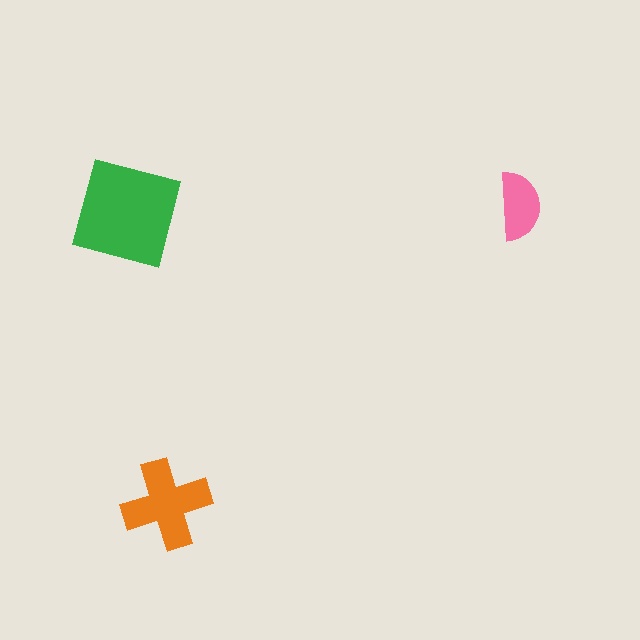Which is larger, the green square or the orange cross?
The green square.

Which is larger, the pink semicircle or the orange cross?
The orange cross.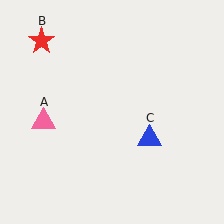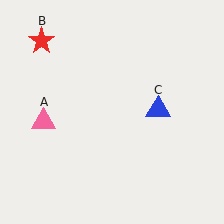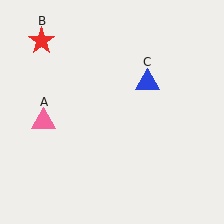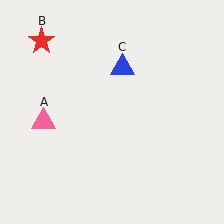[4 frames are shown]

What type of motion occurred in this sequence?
The blue triangle (object C) rotated counterclockwise around the center of the scene.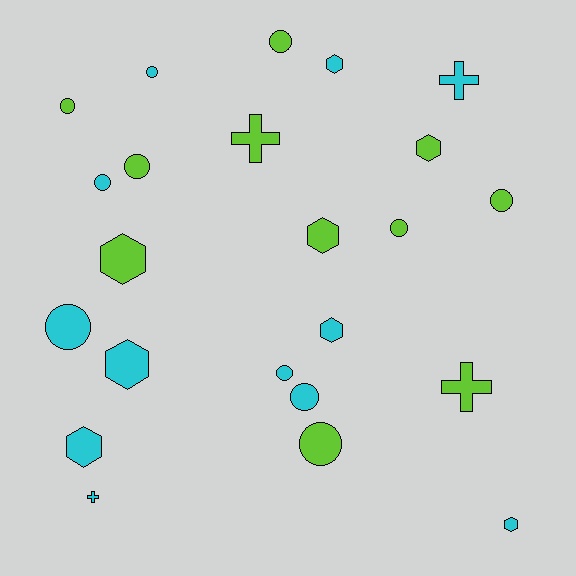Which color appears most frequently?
Cyan, with 12 objects.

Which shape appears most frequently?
Circle, with 11 objects.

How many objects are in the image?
There are 23 objects.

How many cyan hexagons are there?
There are 5 cyan hexagons.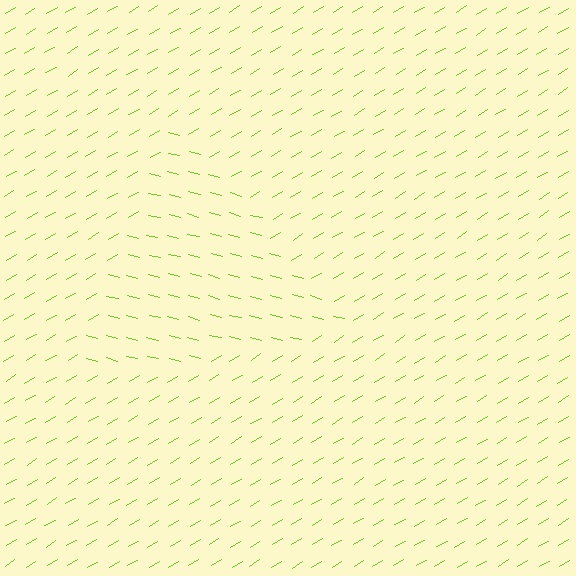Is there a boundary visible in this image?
Yes, there is a texture boundary formed by a change in line orientation.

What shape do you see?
I see a triangle.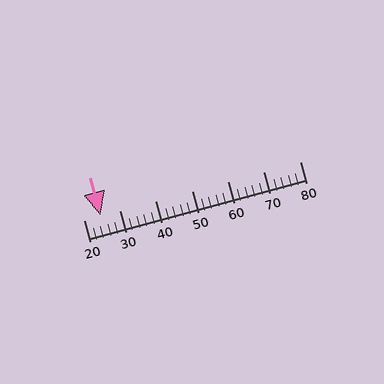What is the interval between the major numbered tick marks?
The major tick marks are spaced 10 units apart.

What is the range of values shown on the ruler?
The ruler shows values from 20 to 80.